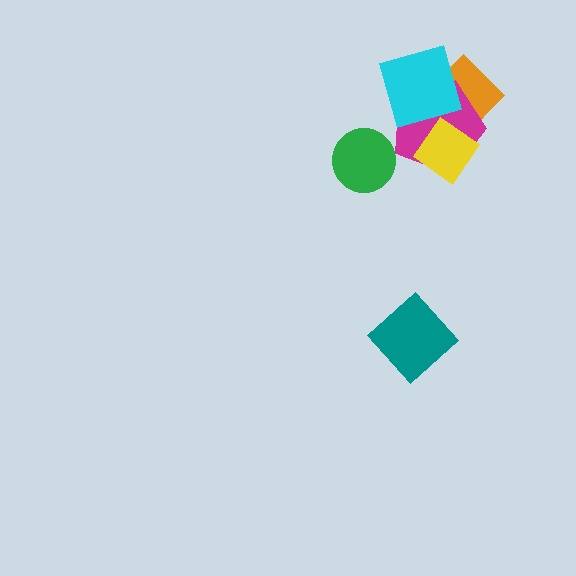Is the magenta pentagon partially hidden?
Yes, it is partially covered by another shape.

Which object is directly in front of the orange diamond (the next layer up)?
The magenta pentagon is directly in front of the orange diamond.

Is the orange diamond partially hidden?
Yes, it is partially covered by another shape.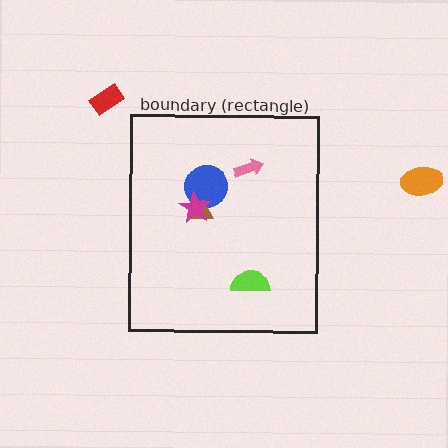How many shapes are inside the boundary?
5 inside, 2 outside.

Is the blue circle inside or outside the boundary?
Inside.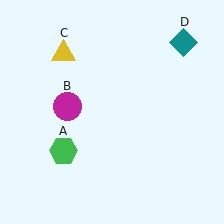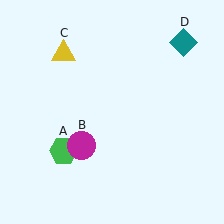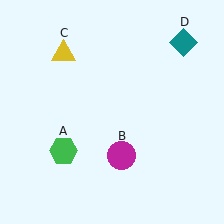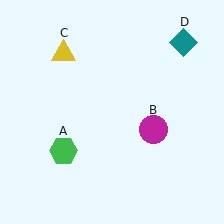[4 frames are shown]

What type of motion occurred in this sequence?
The magenta circle (object B) rotated counterclockwise around the center of the scene.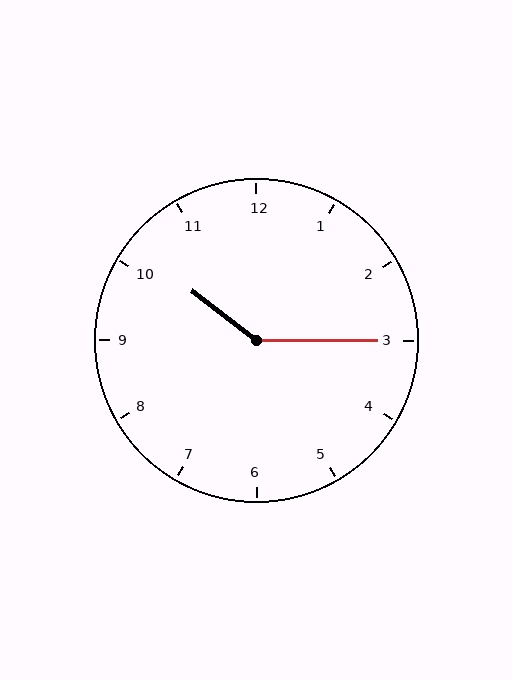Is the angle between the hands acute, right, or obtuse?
It is obtuse.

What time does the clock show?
10:15.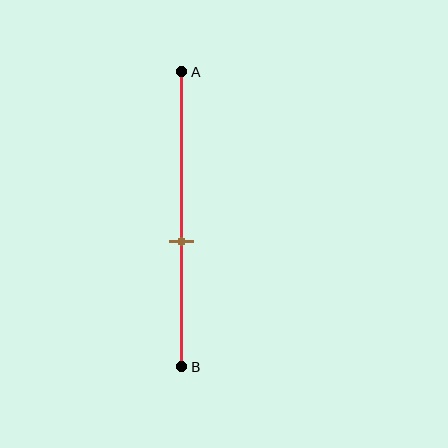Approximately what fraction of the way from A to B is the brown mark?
The brown mark is approximately 55% of the way from A to B.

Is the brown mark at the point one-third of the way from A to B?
No, the mark is at about 55% from A, not at the 33% one-third point.